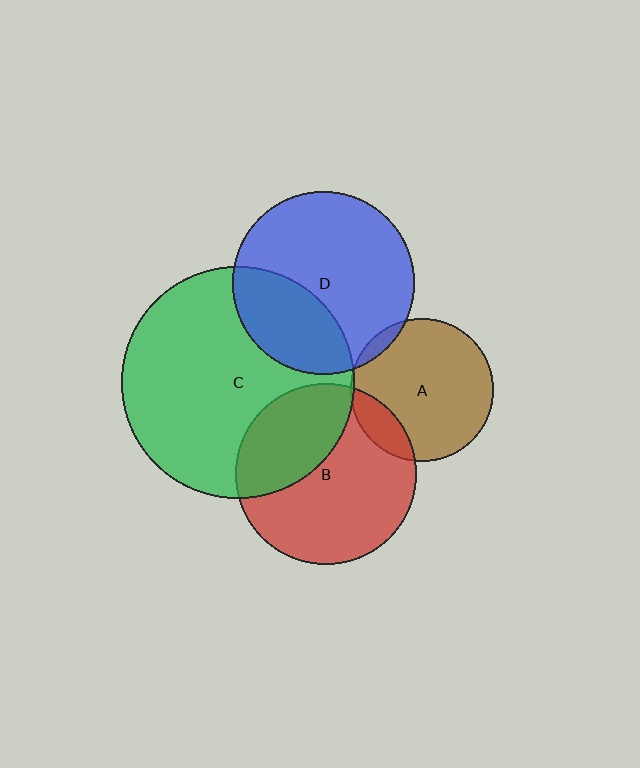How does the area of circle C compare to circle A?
Approximately 2.6 times.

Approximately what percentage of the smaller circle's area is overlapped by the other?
Approximately 35%.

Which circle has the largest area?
Circle C (green).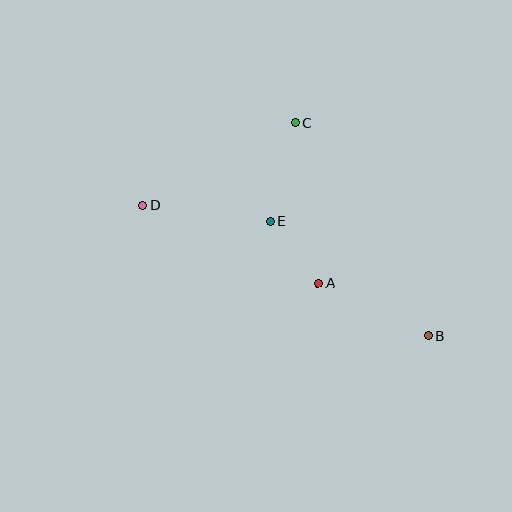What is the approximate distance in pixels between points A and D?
The distance between A and D is approximately 192 pixels.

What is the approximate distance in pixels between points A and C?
The distance between A and C is approximately 162 pixels.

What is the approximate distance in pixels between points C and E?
The distance between C and E is approximately 103 pixels.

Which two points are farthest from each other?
Points B and D are farthest from each other.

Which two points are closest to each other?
Points A and E are closest to each other.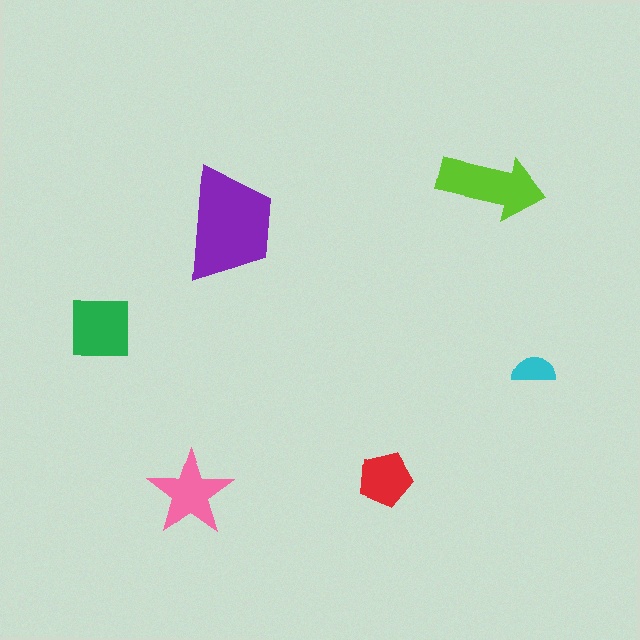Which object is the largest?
The purple trapezoid.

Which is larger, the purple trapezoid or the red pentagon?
The purple trapezoid.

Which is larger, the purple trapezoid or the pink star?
The purple trapezoid.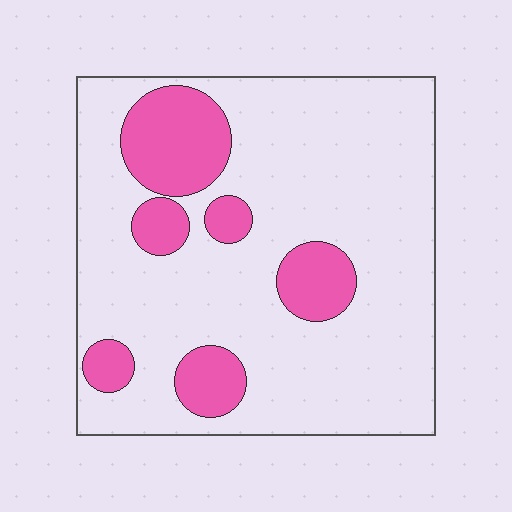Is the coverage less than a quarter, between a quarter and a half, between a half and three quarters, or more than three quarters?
Less than a quarter.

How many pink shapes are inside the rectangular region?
6.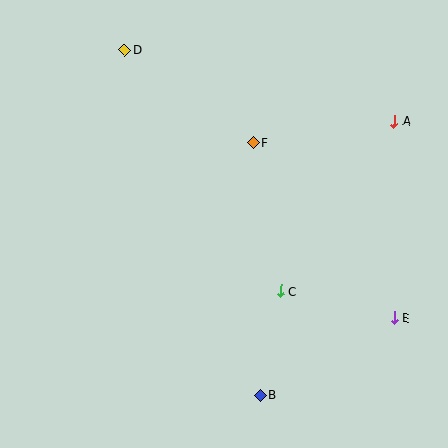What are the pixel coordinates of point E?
Point E is at (394, 318).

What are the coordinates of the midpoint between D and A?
The midpoint between D and A is at (260, 86).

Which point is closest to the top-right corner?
Point A is closest to the top-right corner.